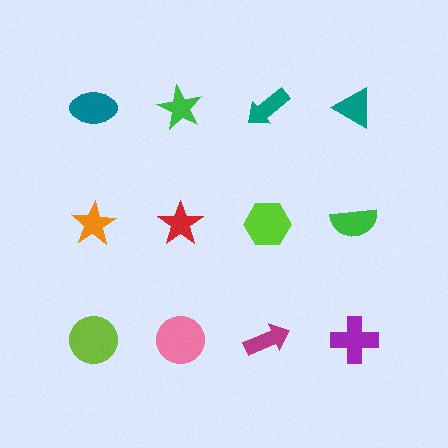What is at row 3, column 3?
A magenta arrow.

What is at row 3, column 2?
A pink circle.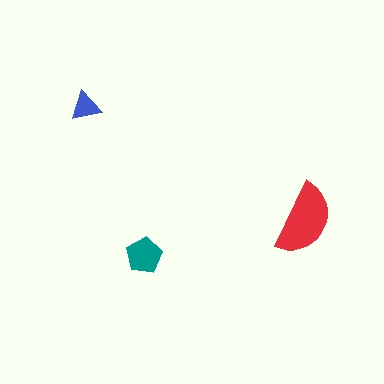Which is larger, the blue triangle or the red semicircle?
The red semicircle.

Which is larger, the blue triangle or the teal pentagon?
The teal pentagon.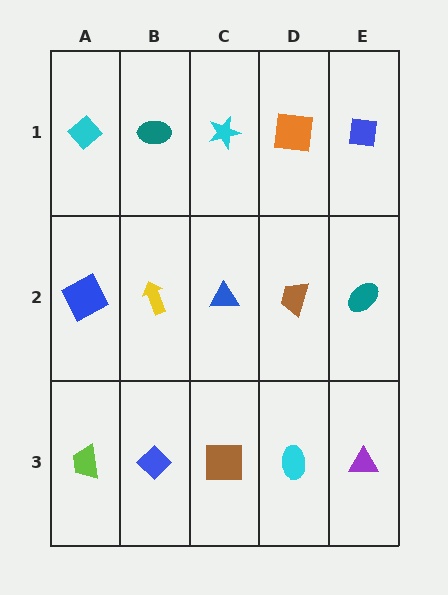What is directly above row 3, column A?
A blue square.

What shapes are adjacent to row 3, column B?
A yellow arrow (row 2, column B), a lime trapezoid (row 3, column A), a brown square (row 3, column C).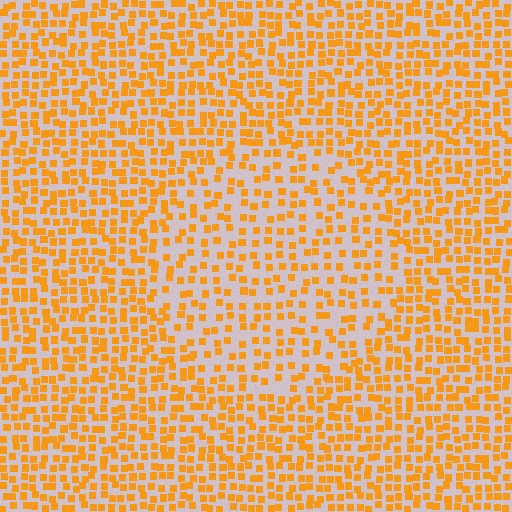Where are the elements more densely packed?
The elements are more densely packed outside the circle boundary.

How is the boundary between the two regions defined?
The boundary is defined by a change in element density (approximately 1.6x ratio). All elements are the same color, size, and shape.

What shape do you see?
I see a circle.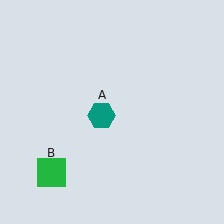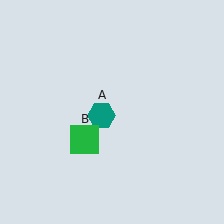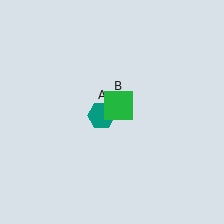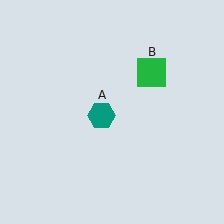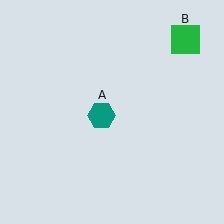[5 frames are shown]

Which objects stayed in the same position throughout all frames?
Teal hexagon (object A) remained stationary.